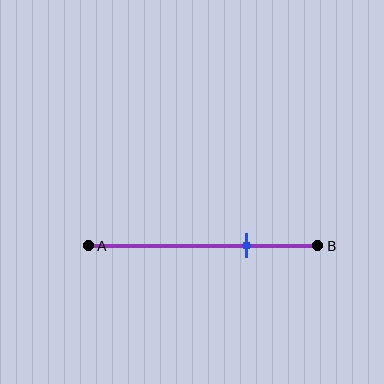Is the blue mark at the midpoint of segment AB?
No, the mark is at about 70% from A, not at the 50% midpoint.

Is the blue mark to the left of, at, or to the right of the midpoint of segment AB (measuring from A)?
The blue mark is to the right of the midpoint of segment AB.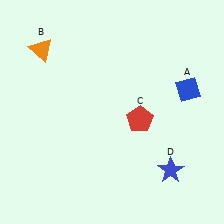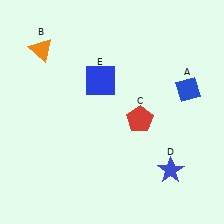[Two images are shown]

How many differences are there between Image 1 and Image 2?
There is 1 difference between the two images.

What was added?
A blue square (E) was added in Image 2.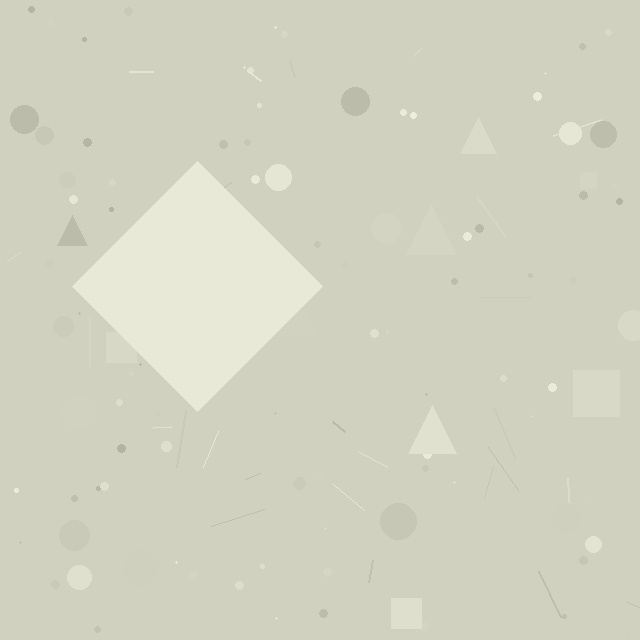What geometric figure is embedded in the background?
A diamond is embedded in the background.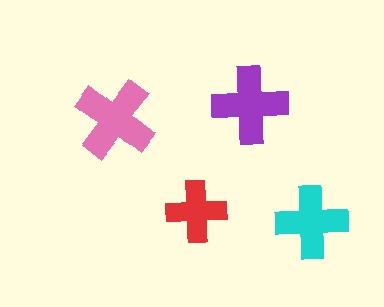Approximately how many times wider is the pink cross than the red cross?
About 1.5 times wider.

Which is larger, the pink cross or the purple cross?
The pink one.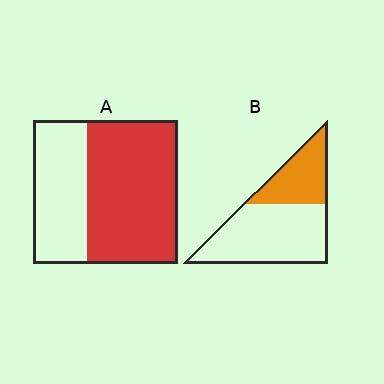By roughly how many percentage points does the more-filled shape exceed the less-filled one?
By roughly 30 percentage points (A over B).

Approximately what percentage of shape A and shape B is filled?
A is approximately 65% and B is approximately 35%.